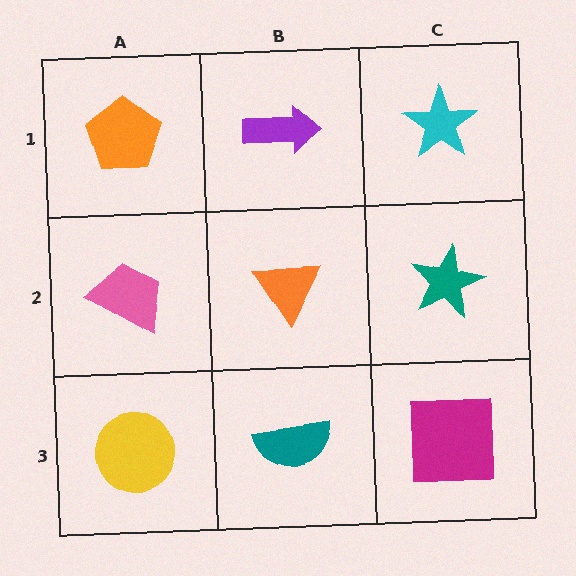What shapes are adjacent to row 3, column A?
A pink trapezoid (row 2, column A), a teal semicircle (row 3, column B).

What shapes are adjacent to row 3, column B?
An orange triangle (row 2, column B), a yellow circle (row 3, column A), a magenta square (row 3, column C).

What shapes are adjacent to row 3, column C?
A teal star (row 2, column C), a teal semicircle (row 3, column B).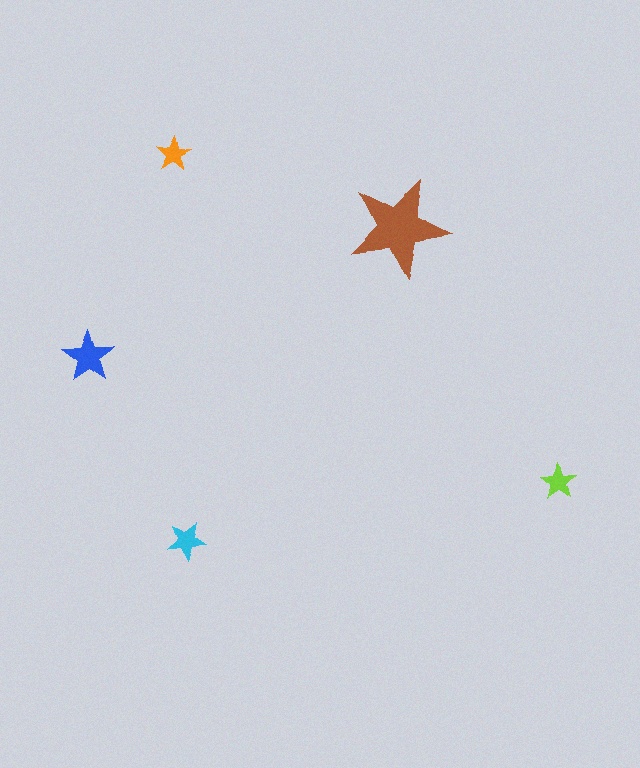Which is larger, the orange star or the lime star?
The lime one.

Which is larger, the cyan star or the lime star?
The cyan one.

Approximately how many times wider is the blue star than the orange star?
About 1.5 times wider.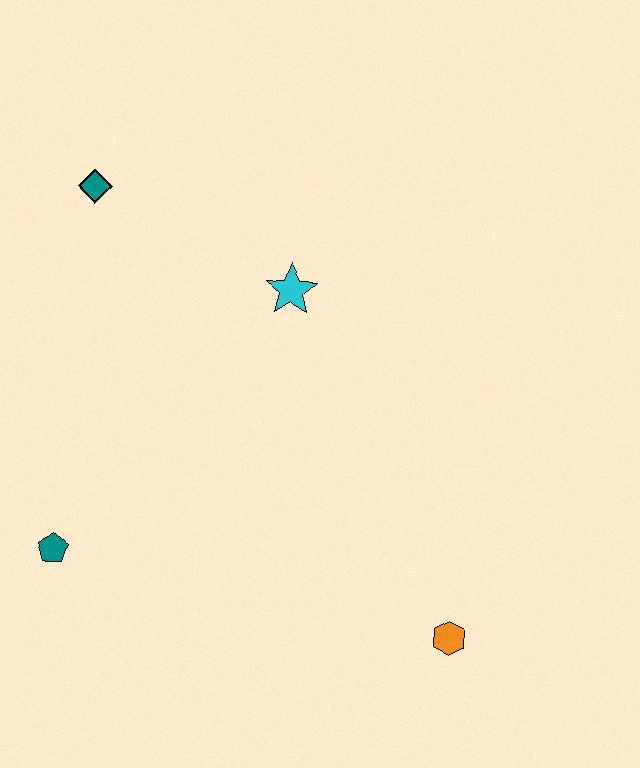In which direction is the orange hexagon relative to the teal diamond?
The orange hexagon is below the teal diamond.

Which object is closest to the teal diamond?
The cyan star is closest to the teal diamond.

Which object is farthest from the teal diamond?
The orange hexagon is farthest from the teal diamond.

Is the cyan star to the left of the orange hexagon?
Yes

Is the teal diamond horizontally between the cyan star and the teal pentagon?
Yes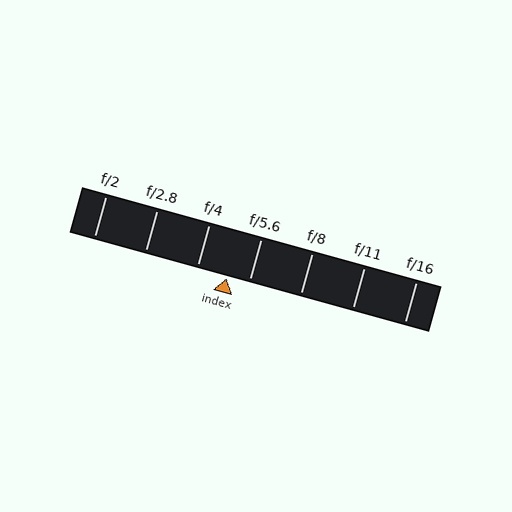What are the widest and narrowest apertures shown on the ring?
The widest aperture shown is f/2 and the narrowest is f/16.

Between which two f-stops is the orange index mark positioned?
The index mark is between f/4 and f/5.6.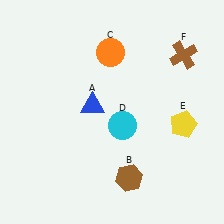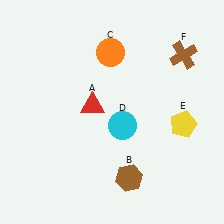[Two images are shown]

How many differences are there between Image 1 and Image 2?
There is 1 difference between the two images.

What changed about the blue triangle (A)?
In Image 1, A is blue. In Image 2, it changed to red.